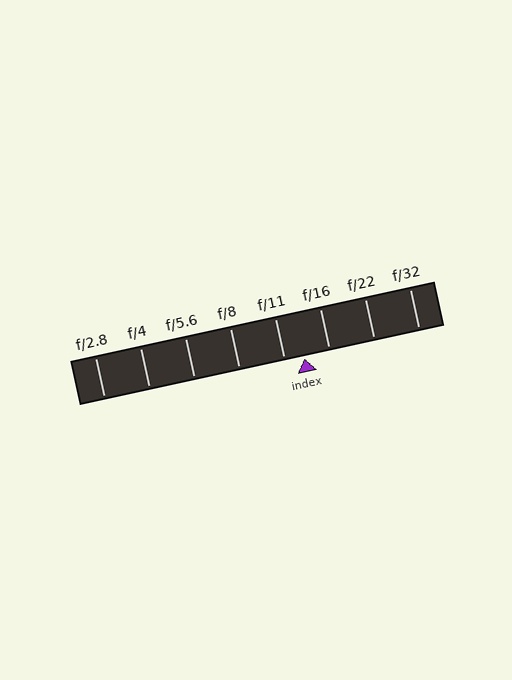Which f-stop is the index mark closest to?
The index mark is closest to f/11.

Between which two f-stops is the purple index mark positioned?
The index mark is between f/11 and f/16.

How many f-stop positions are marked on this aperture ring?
There are 8 f-stop positions marked.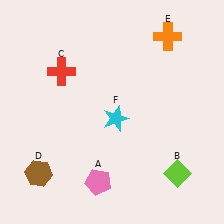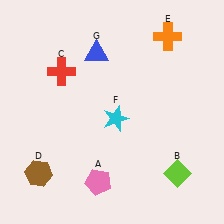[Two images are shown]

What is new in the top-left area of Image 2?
A blue triangle (G) was added in the top-left area of Image 2.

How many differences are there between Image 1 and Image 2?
There is 1 difference between the two images.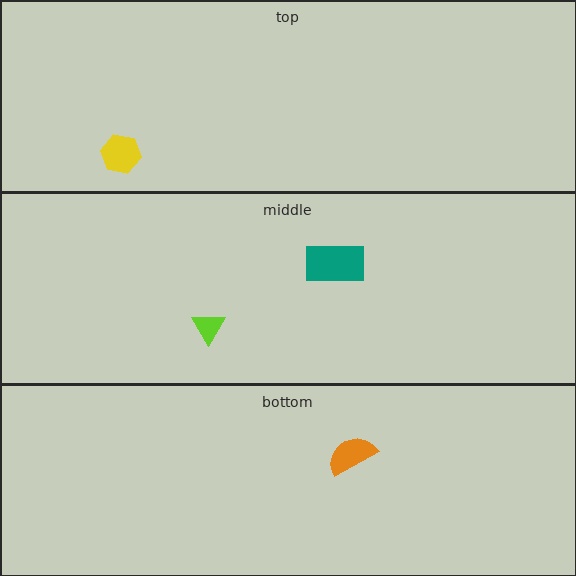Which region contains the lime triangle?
The middle region.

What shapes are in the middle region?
The lime triangle, the teal rectangle.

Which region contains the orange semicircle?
The bottom region.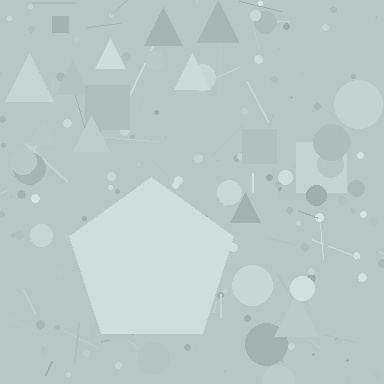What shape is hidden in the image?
A pentagon is hidden in the image.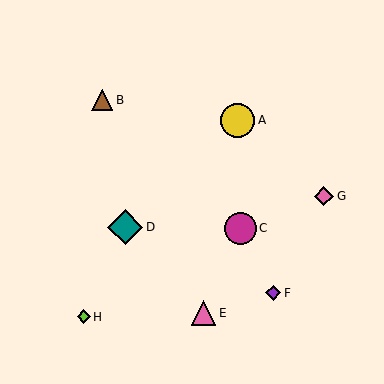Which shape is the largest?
The teal diamond (labeled D) is the largest.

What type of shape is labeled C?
Shape C is a magenta circle.